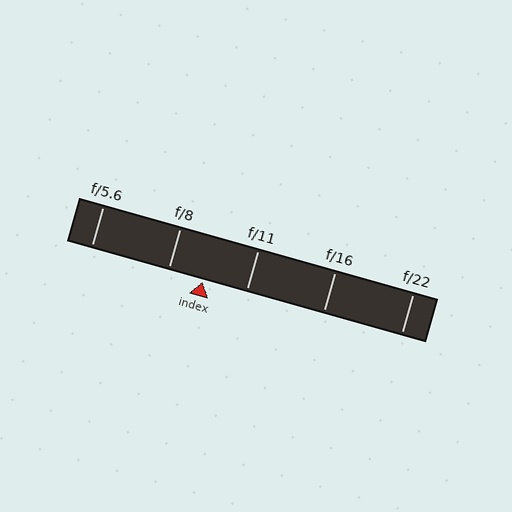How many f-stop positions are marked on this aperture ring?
There are 5 f-stop positions marked.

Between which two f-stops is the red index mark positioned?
The index mark is between f/8 and f/11.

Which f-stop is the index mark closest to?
The index mark is closest to f/8.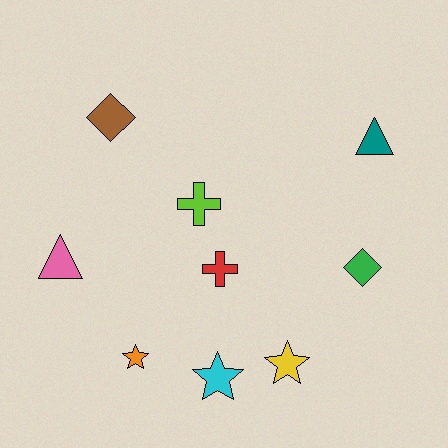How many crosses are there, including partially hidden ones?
There are 2 crosses.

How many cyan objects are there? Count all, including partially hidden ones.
There is 1 cyan object.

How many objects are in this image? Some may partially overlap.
There are 9 objects.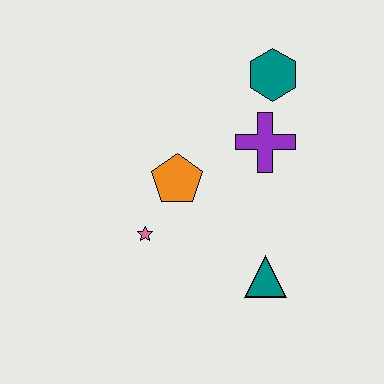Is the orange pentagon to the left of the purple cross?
Yes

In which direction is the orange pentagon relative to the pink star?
The orange pentagon is above the pink star.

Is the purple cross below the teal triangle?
No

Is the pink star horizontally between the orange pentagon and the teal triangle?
No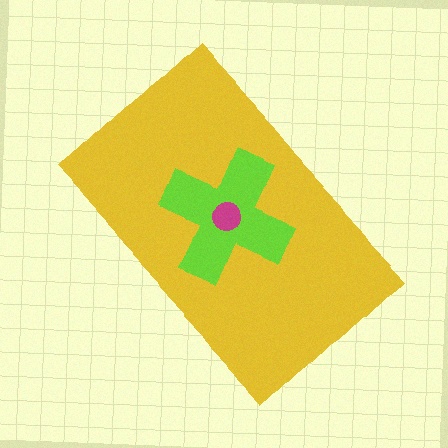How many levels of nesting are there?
3.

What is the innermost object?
The magenta circle.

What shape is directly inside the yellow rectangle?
The lime cross.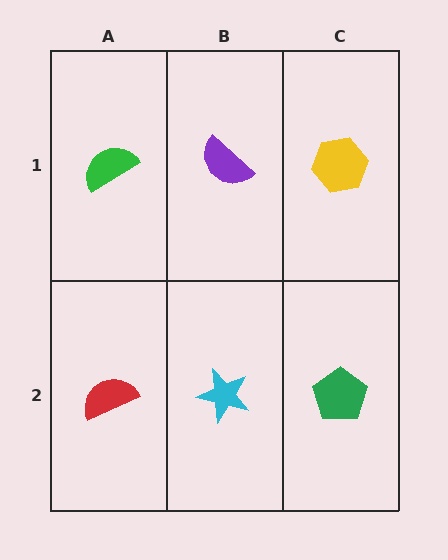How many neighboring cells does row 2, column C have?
2.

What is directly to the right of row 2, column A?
A cyan star.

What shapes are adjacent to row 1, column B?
A cyan star (row 2, column B), a green semicircle (row 1, column A), a yellow hexagon (row 1, column C).